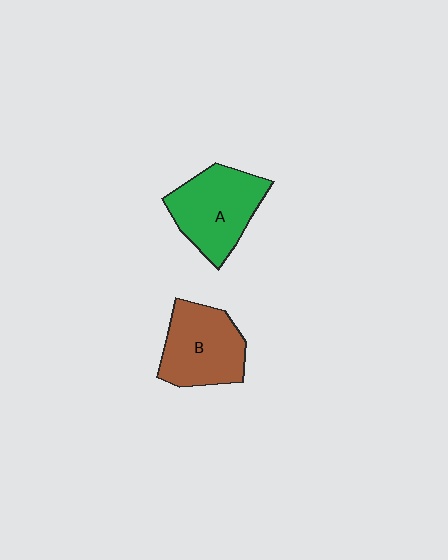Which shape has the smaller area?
Shape B (brown).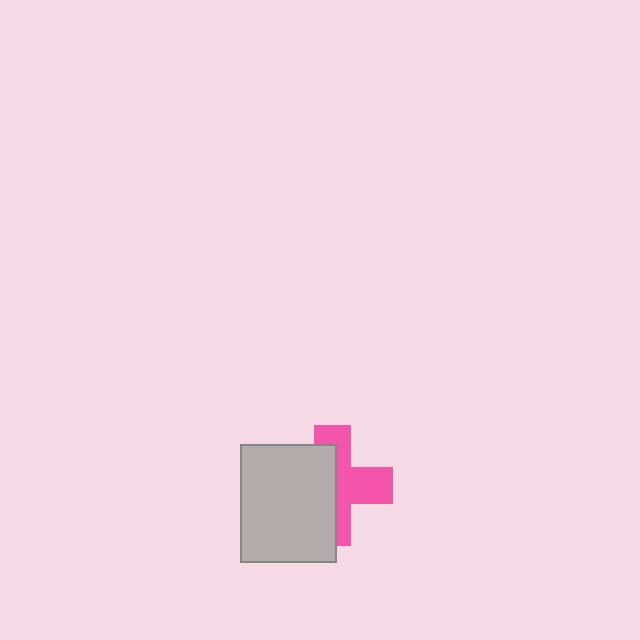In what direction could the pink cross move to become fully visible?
The pink cross could move right. That would shift it out from behind the light gray rectangle entirely.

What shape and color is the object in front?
The object in front is a light gray rectangle.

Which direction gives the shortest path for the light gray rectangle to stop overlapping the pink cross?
Moving left gives the shortest separation.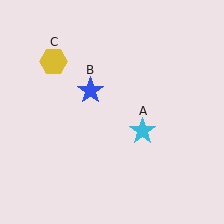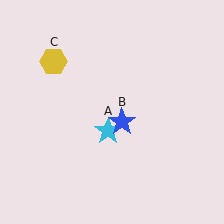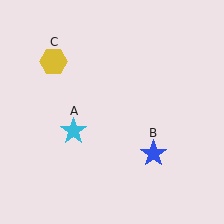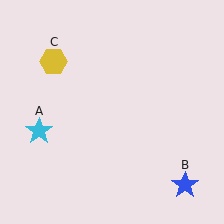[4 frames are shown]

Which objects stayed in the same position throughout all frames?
Yellow hexagon (object C) remained stationary.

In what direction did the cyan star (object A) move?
The cyan star (object A) moved left.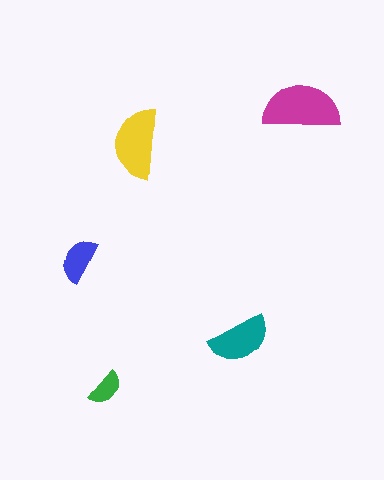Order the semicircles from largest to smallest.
the magenta one, the yellow one, the teal one, the blue one, the green one.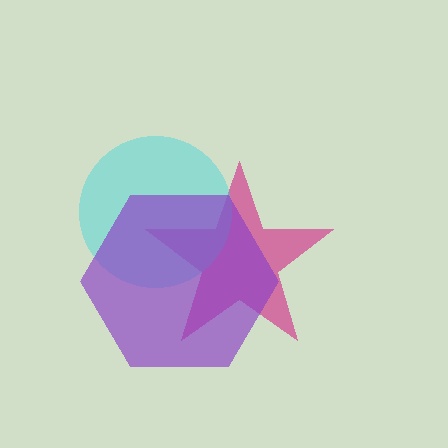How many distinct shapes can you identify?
There are 3 distinct shapes: a magenta star, a cyan circle, a purple hexagon.